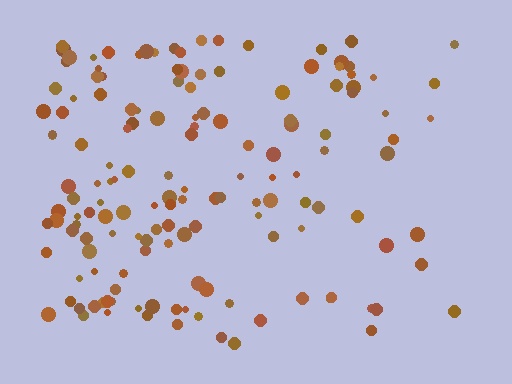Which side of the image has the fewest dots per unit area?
The right.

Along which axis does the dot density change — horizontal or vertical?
Horizontal.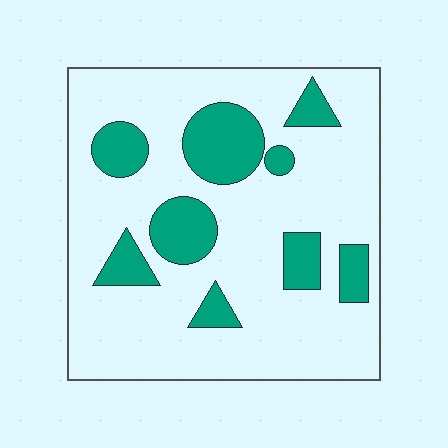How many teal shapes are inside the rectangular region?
9.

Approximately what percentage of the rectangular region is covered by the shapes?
Approximately 20%.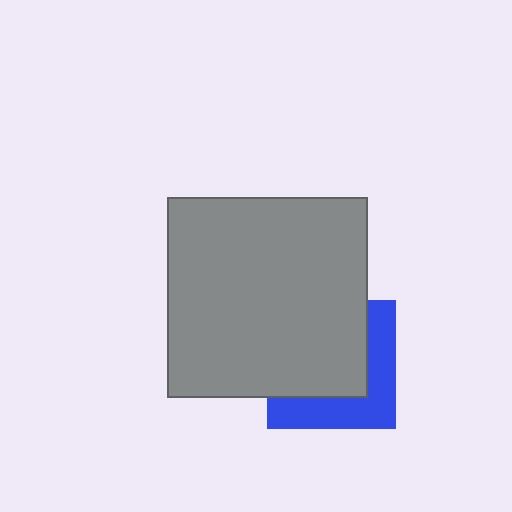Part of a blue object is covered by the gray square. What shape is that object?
It is a square.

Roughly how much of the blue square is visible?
A small part of it is visible (roughly 41%).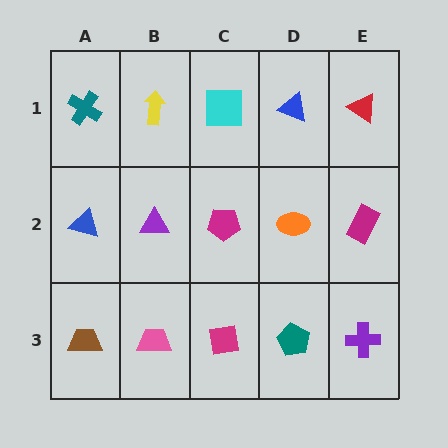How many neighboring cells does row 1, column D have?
3.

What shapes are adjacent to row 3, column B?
A purple triangle (row 2, column B), a brown trapezoid (row 3, column A), a magenta square (row 3, column C).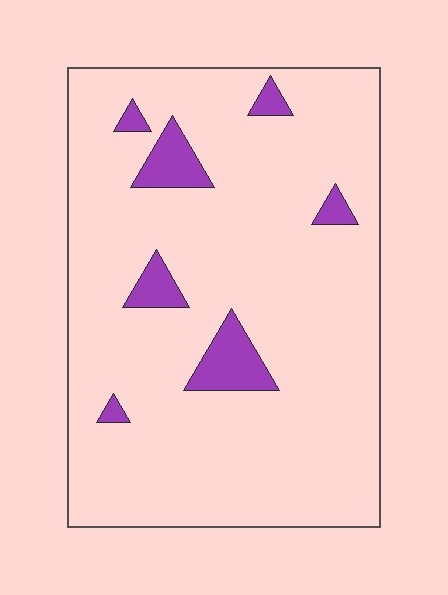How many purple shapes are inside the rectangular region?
7.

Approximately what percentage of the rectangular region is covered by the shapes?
Approximately 10%.